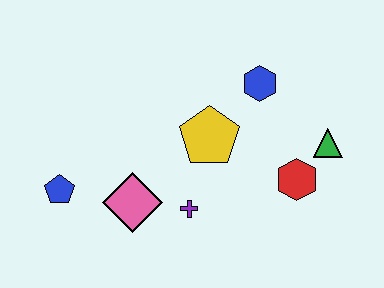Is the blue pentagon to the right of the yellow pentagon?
No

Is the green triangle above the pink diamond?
Yes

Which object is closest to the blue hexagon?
The yellow pentagon is closest to the blue hexagon.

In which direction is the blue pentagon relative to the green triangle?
The blue pentagon is to the left of the green triangle.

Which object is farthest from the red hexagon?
The blue pentagon is farthest from the red hexagon.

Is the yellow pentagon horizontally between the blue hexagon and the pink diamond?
Yes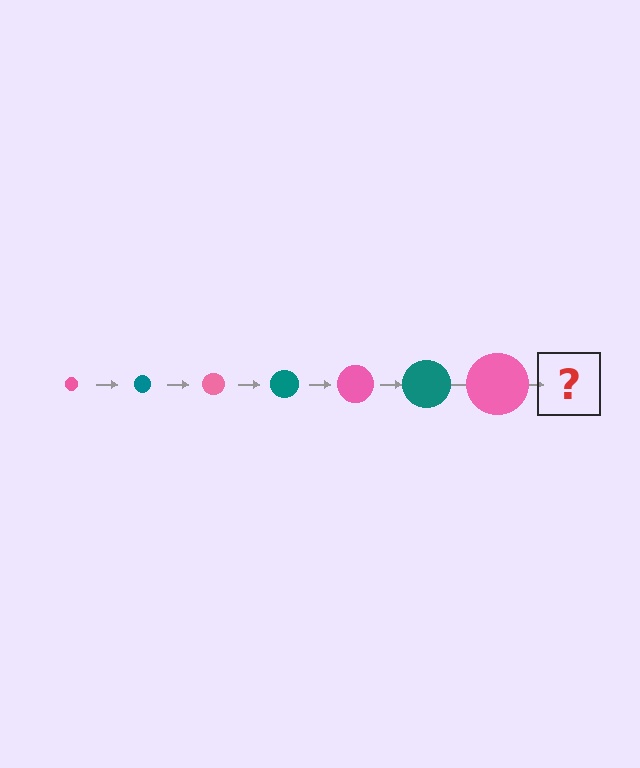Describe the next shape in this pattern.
It should be a teal circle, larger than the previous one.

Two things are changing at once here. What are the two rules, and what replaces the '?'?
The two rules are that the circle grows larger each step and the color cycles through pink and teal. The '?' should be a teal circle, larger than the previous one.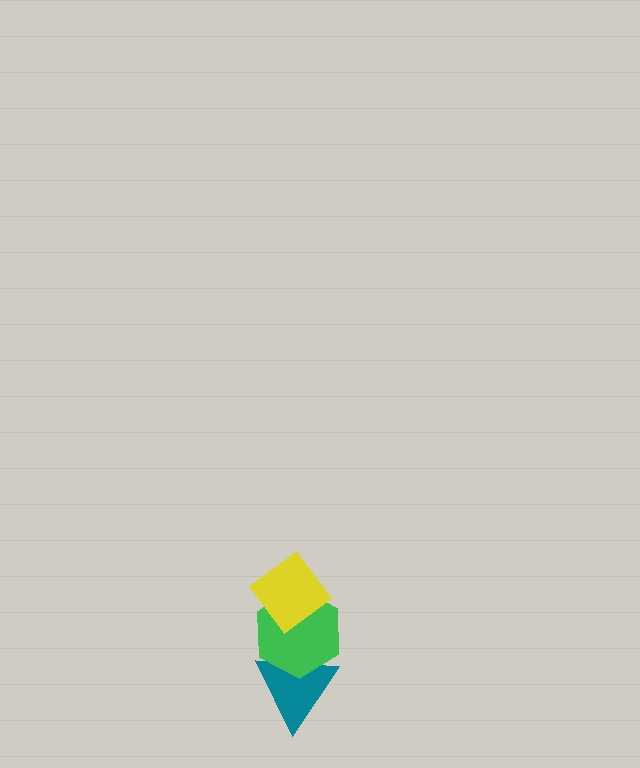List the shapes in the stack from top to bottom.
From top to bottom: the yellow diamond, the green hexagon, the teal triangle.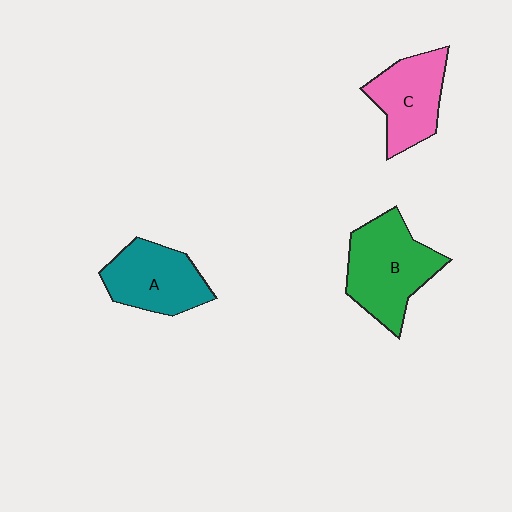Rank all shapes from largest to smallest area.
From largest to smallest: B (green), A (teal), C (pink).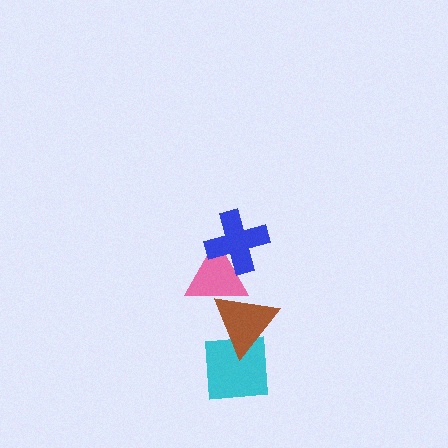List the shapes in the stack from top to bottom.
From top to bottom: the blue cross, the pink triangle, the brown triangle, the cyan square.